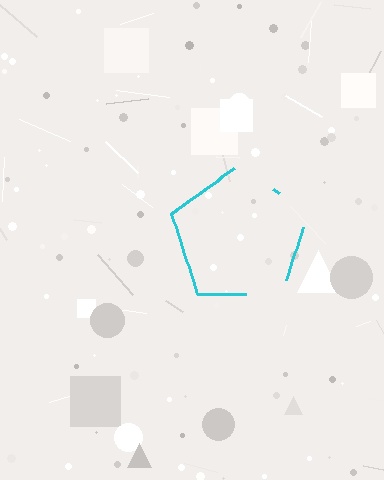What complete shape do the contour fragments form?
The contour fragments form a pentagon.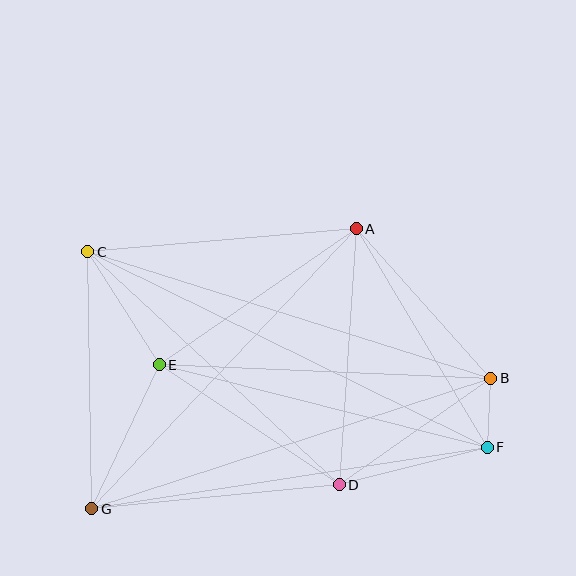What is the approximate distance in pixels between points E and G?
The distance between E and G is approximately 159 pixels.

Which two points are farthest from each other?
Points C and F are farthest from each other.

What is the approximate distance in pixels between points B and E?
The distance between B and E is approximately 332 pixels.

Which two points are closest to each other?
Points B and F are closest to each other.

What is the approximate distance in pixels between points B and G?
The distance between B and G is approximately 420 pixels.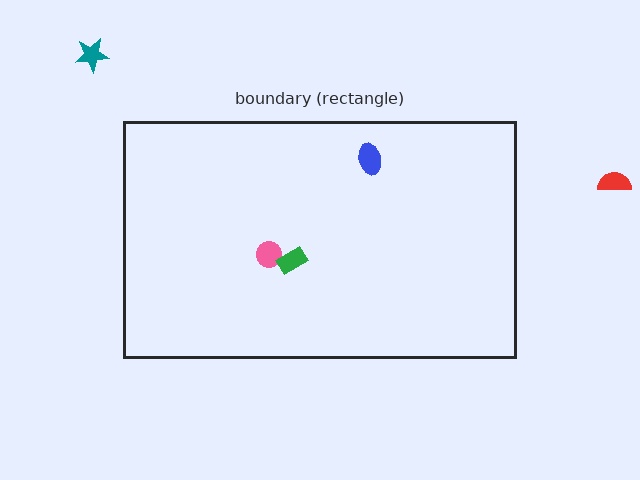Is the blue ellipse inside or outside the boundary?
Inside.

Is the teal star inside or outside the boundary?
Outside.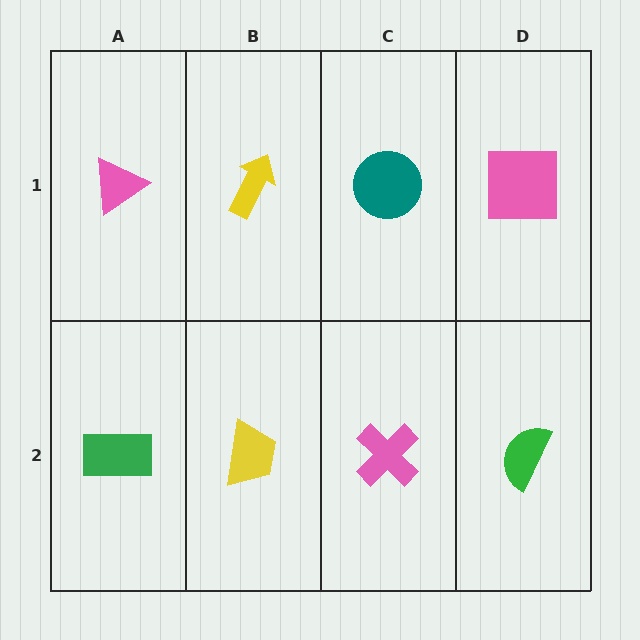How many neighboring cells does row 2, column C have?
3.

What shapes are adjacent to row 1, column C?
A pink cross (row 2, column C), a yellow arrow (row 1, column B), a pink square (row 1, column D).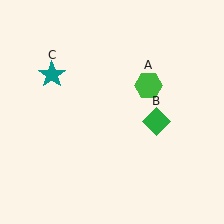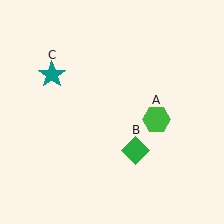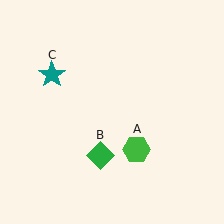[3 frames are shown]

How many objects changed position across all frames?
2 objects changed position: green hexagon (object A), green diamond (object B).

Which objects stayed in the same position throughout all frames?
Teal star (object C) remained stationary.